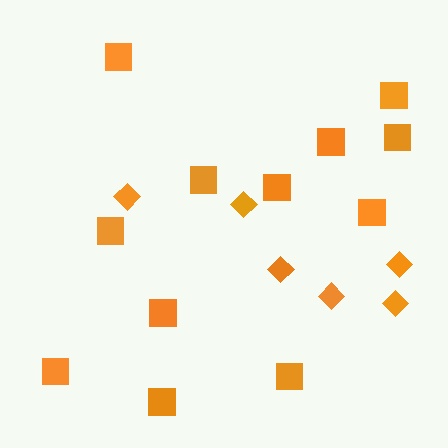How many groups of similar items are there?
There are 2 groups: one group of diamonds (6) and one group of squares (12).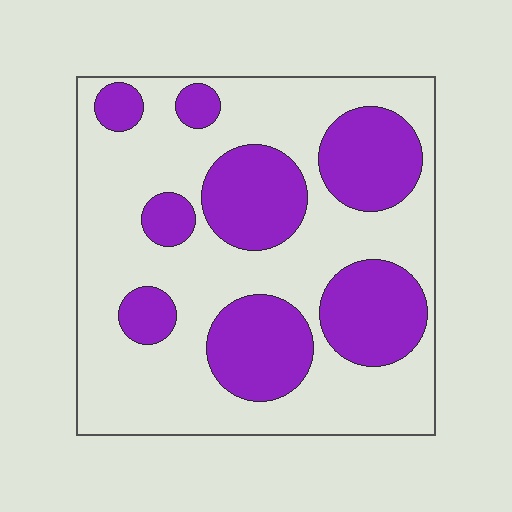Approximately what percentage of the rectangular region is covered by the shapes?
Approximately 35%.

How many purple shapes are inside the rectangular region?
8.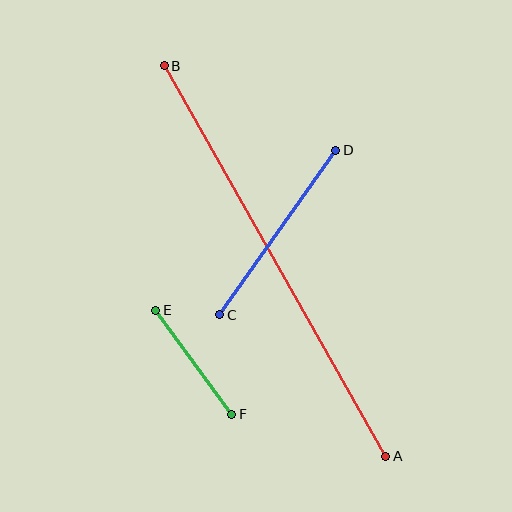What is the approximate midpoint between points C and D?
The midpoint is at approximately (278, 232) pixels.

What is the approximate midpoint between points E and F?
The midpoint is at approximately (194, 362) pixels.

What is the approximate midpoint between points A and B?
The midpoint is at approximately (275, 261) pixels.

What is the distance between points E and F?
The distance is approximately 129 pixels.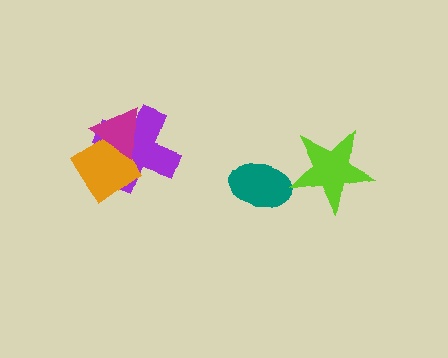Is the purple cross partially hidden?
Yes, it is partially covered by another shape.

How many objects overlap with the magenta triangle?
2 objects overlap with the magenta triangle.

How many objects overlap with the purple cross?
2 objects overlap with the purple cross.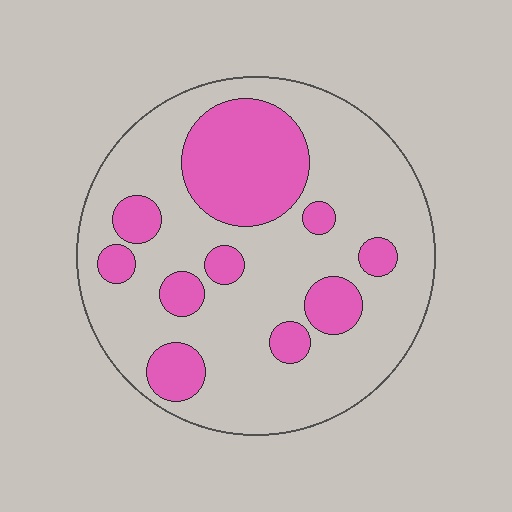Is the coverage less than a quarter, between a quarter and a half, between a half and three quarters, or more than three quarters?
Between a quarter and a half.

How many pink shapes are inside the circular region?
10.